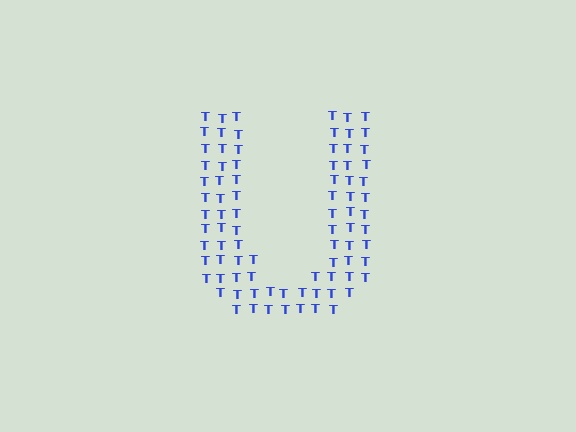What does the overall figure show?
The overall figure shows the letter U.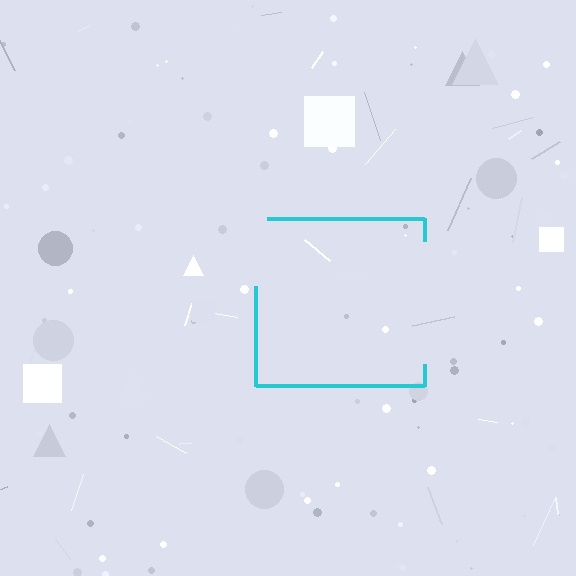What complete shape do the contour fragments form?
The contour fragments form a square.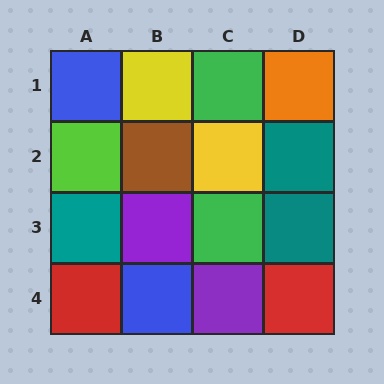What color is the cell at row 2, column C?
Yellow.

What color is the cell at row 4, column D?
Red.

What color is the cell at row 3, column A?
Teal.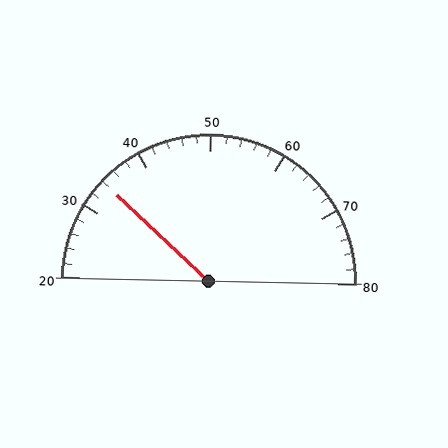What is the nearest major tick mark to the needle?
The nearest major tick mark is 30.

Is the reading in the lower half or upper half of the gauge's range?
The reading is in the lower half of the range (20 to 80).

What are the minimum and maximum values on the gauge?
The gauge ranges from 20 to 80.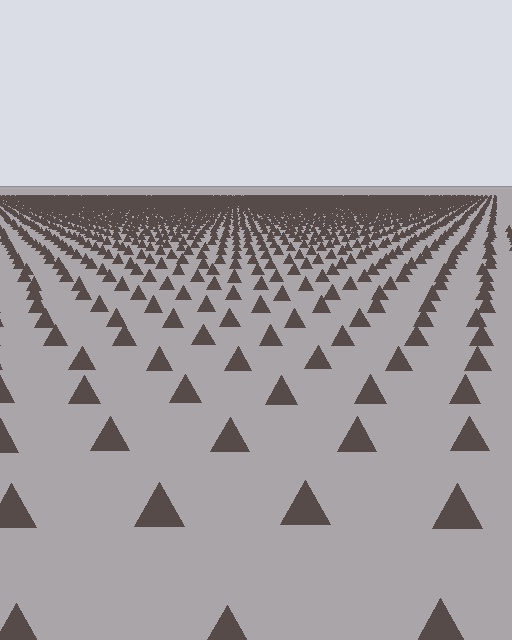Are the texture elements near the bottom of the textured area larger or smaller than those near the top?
Larger. Near the bottom, elements are closer to the viewer and appear at a bigger on-screen size.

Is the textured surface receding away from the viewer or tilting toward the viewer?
The surface is receding away from the viewer. Texture elements get smaller and denser toward the top.